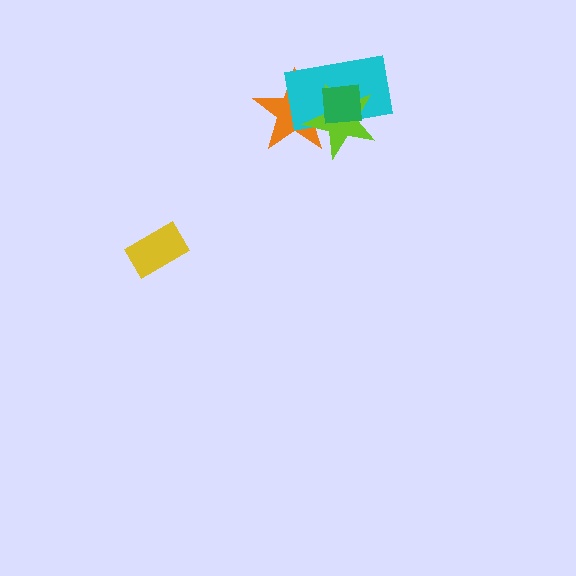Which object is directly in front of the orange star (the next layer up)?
The cyan rectangle is directly in front of the orange star.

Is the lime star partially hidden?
Yes, it is partially covered by another shape.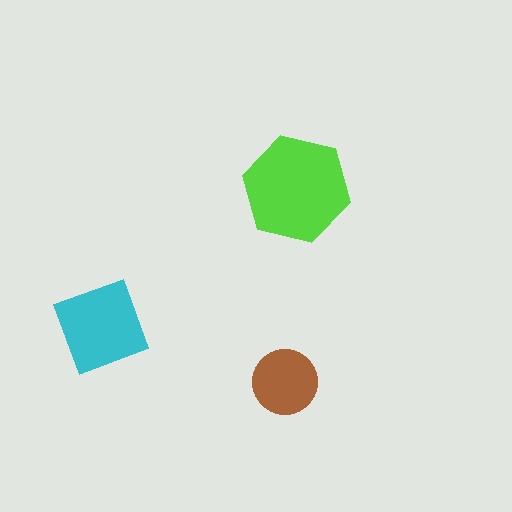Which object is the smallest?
The brown circle.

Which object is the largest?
The lime hexagon.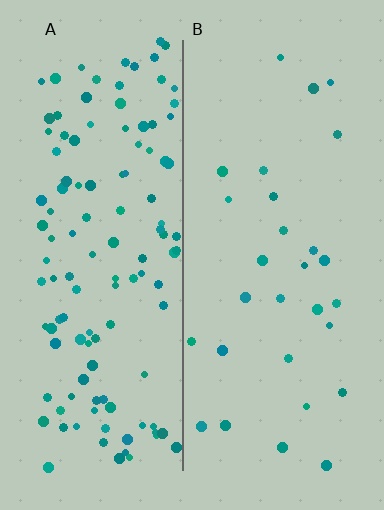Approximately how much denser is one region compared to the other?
Approximately 4.2× — region A over region B.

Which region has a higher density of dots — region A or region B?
A (the left).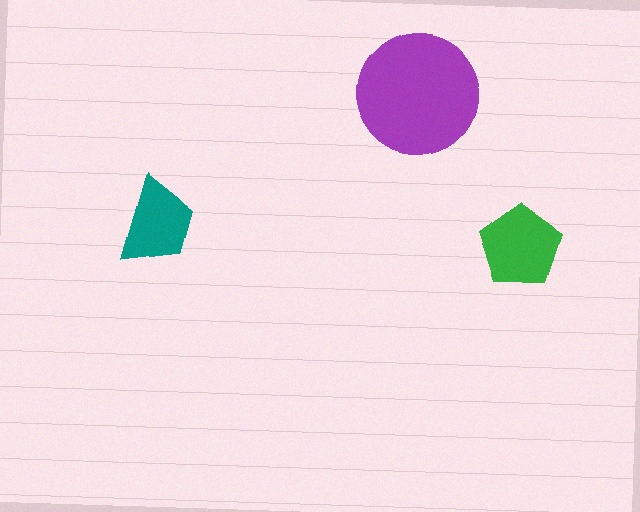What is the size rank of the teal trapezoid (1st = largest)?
3rd.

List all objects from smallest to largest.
The teal trapezoid, the green pentagon, the purple circle.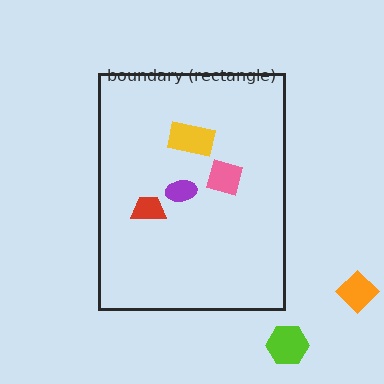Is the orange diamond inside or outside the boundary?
Outside.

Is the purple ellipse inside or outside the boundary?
Inside.